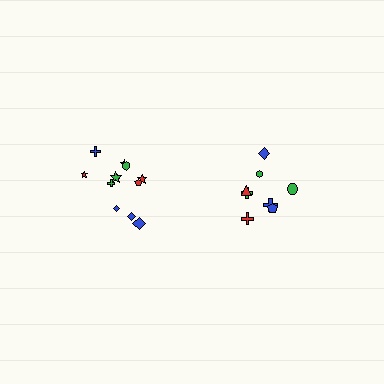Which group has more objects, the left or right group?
The left group.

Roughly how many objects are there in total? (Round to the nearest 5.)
Roughly 20 objects in total.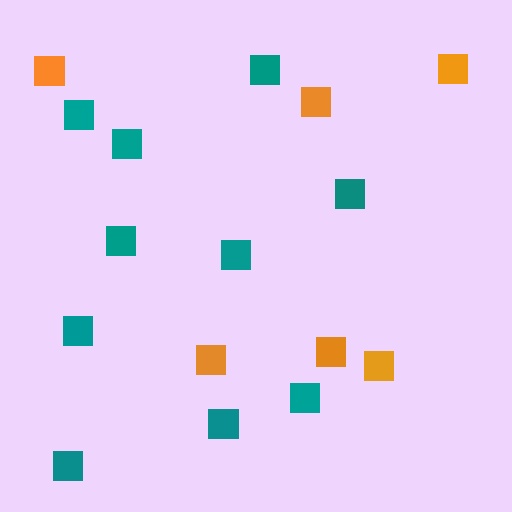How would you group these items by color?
There are 2 groups: one group of teal squares (10) and one group of orange squares (6).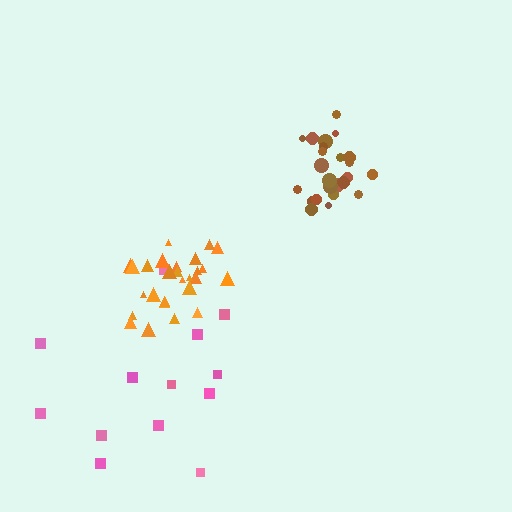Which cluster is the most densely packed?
Orange.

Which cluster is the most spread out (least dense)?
Pink.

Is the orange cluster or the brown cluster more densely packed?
Orange.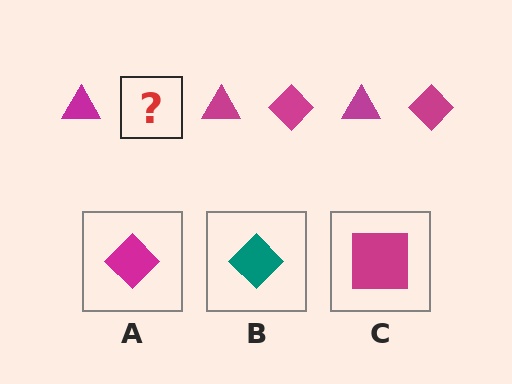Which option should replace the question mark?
Option A.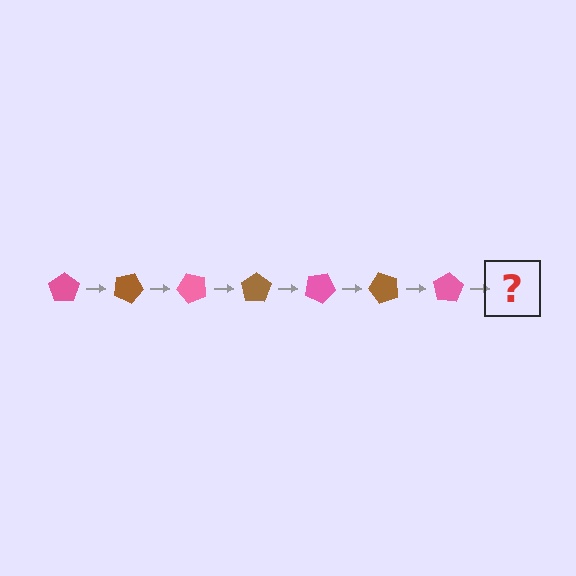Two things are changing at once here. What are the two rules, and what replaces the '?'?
The two rules are that it rotates 25 degrees each step and the color cycles through pink and brown. The '?' should be a brown pentagon, rotated 175 degrees from the start.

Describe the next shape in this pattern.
It should be a brown pentagon, rotated 175 degrees from the start.